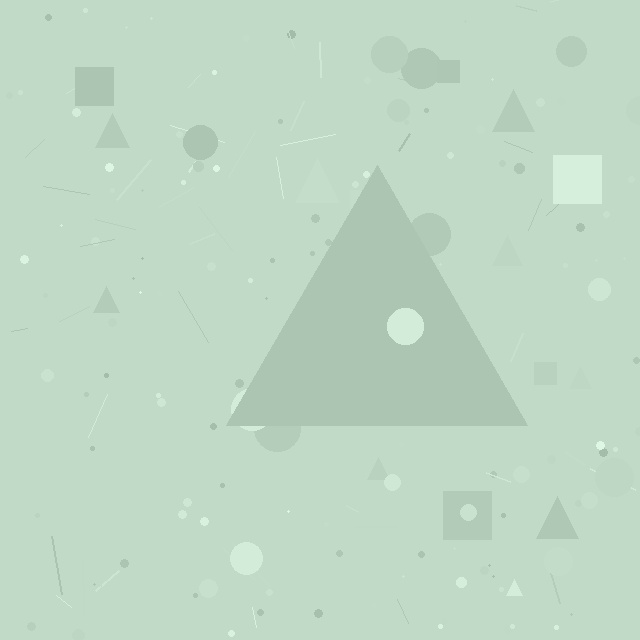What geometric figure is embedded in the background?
A triangle is embedded in the background.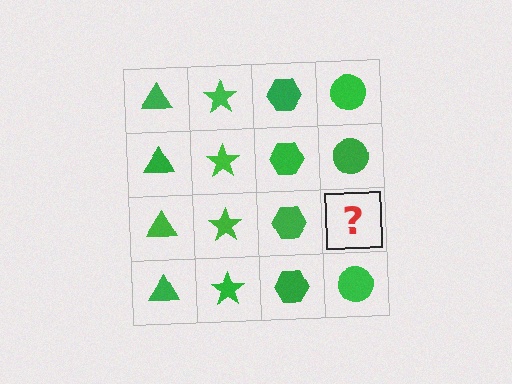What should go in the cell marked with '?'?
The missing cell should contain a green circle.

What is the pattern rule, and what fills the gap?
The rule is that each column has a consistent shape. The gap should be filled with a green circle.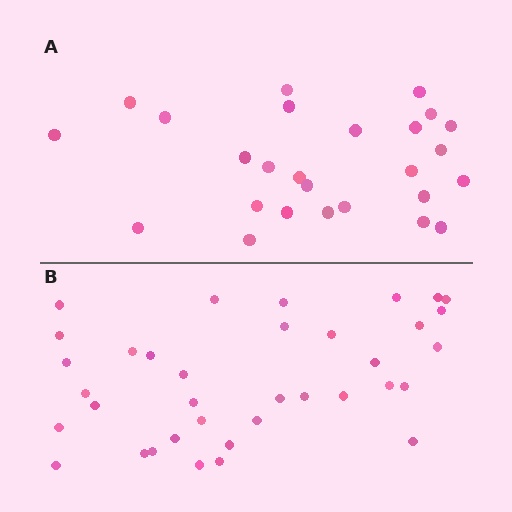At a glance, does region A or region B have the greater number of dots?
Region B (the bottom region) has more dots.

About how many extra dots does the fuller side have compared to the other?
Region B has roughly 10 or so more dots than region A.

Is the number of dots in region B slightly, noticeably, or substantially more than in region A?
Region B has noticeably more, but not dramatically so. The ratio is roughly 1.4 to 1.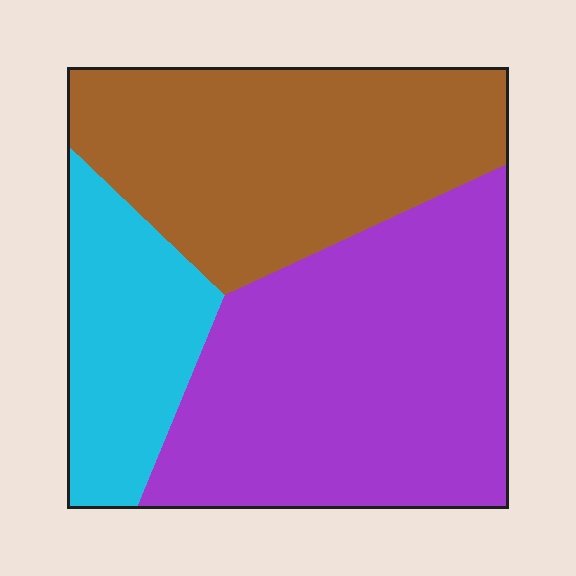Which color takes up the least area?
Cyan, at roughly 20%.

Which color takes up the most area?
Purple, at roughly 45%.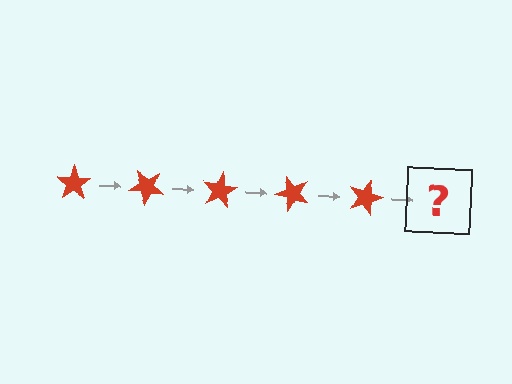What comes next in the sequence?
The next element should be a red star rotated 200 degrees.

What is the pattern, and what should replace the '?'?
The pattern is that the star rotates 40 degrees each step. The '?' should be a red star rotated 200 degrees.